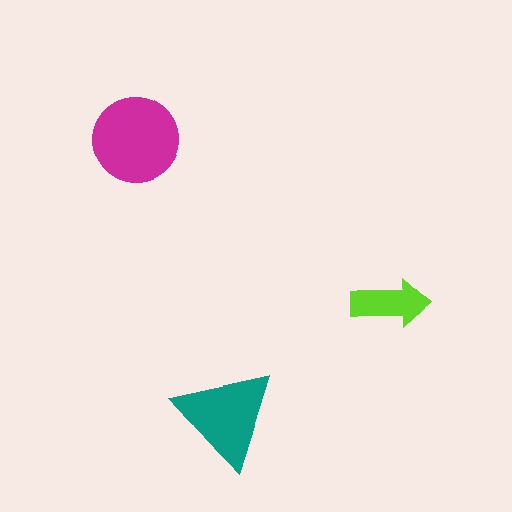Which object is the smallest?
The lime arrow.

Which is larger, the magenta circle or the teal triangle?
The magenta circle.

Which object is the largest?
The magenta circle.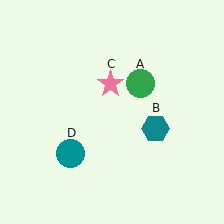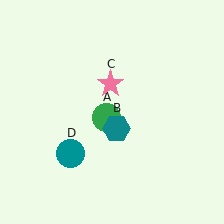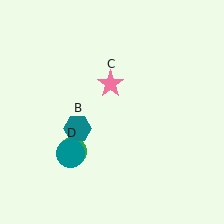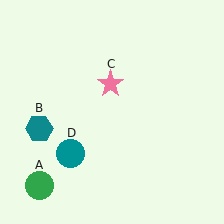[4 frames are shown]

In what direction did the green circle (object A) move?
The green circle (object A) moved down and to the left.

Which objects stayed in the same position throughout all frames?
Pink star (object C) and teal circle (object D) remained stationary.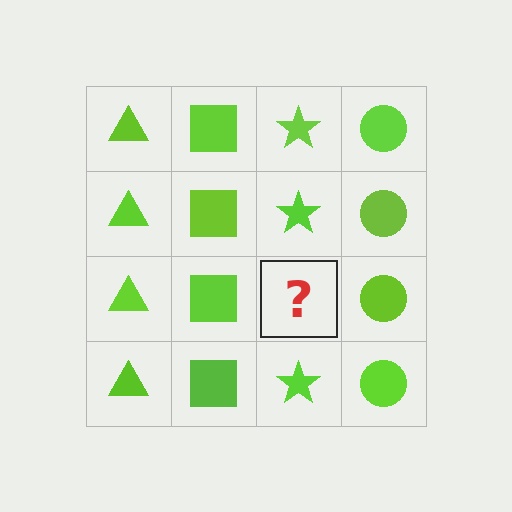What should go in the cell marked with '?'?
The missing cell should contain a lime star.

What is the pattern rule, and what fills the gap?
The rule is that each column has a consistent shape. The gap should be filled with a lime star.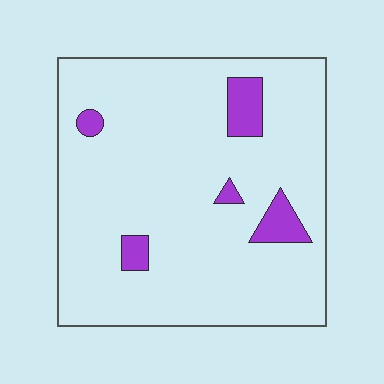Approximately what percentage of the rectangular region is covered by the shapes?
Approximately 10%.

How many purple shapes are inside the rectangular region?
5.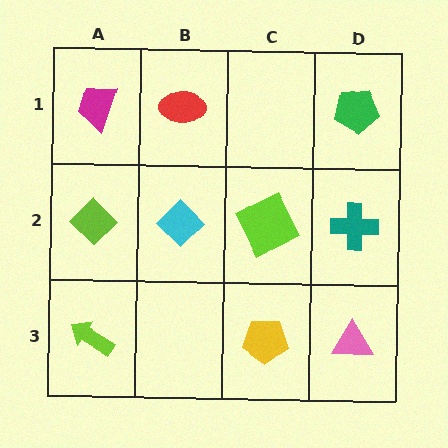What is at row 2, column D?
A teal cross.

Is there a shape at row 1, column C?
No, that cell is empty.